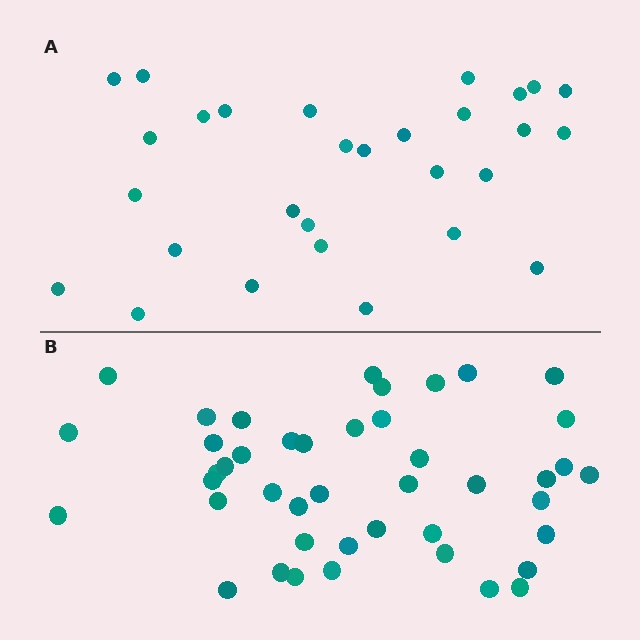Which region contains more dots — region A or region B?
Region B (the bottom region) has more dots.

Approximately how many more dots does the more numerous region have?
Region B has approximately 15 more dots than region A.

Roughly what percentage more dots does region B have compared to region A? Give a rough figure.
About 50% more.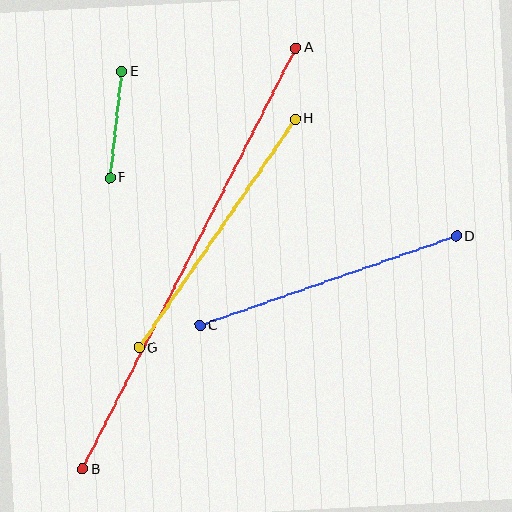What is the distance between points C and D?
The distance is approximately 272 pixels.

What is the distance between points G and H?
The distance is approximately 277 pixels.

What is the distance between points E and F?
The distance is approximately 107 pixels.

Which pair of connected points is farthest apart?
Points A and B are farthest apart.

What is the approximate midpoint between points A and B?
The midpoint is at approximately (189, 259) pixels.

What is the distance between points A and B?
The distance is approximately 472 pixels.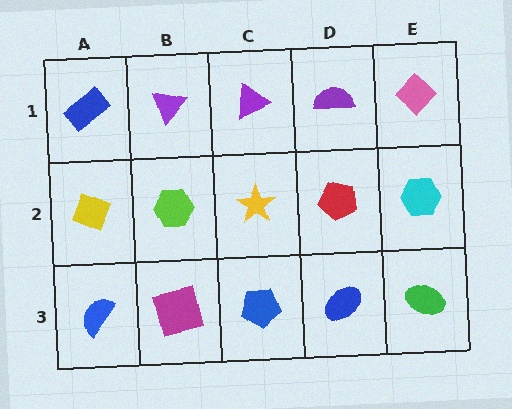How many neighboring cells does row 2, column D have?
4.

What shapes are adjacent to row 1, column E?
A cyan hexagon (row 2, column E), a purple semicircle (row 1, column D).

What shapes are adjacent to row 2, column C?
A purple triangle (row 1, column C), a blue pentagon (row 3, column C), a lime hexagon (row 2, column B), a red pentagon (row 2, column D).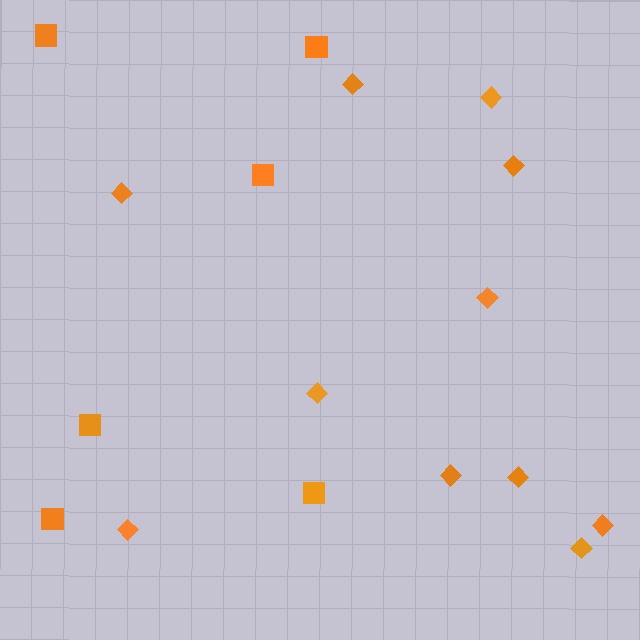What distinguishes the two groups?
There are 2 groups: one group of squares (6) and one group of diamonds (11).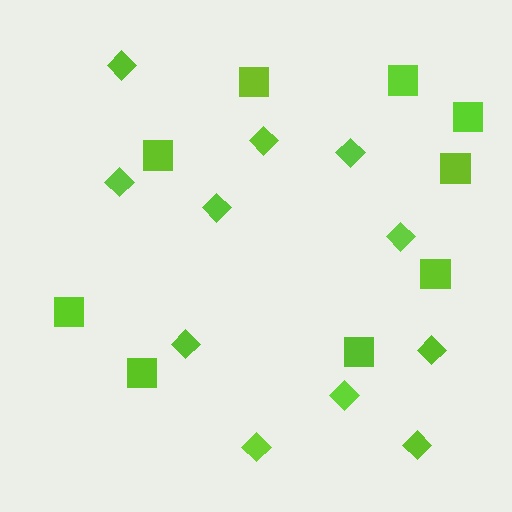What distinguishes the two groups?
There are 2 groups: one group of diamonds (11) and one group of squares (9).